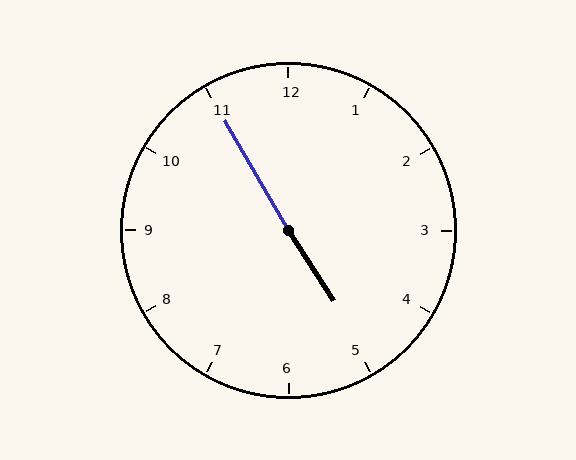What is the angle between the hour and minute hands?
Approximately 178 degrees.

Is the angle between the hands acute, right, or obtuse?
It is obtuse.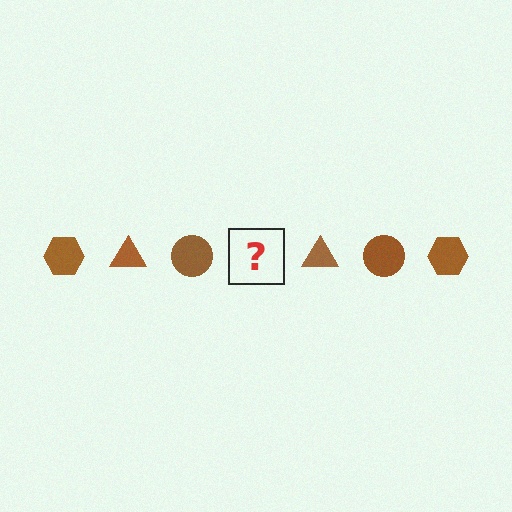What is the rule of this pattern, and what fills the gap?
The rule is that the pattern cycles through hexagon, triangle, circle shapes in brown. The gap should be filled with a brown hexagon.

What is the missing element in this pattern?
The missing element is a brown hexagon.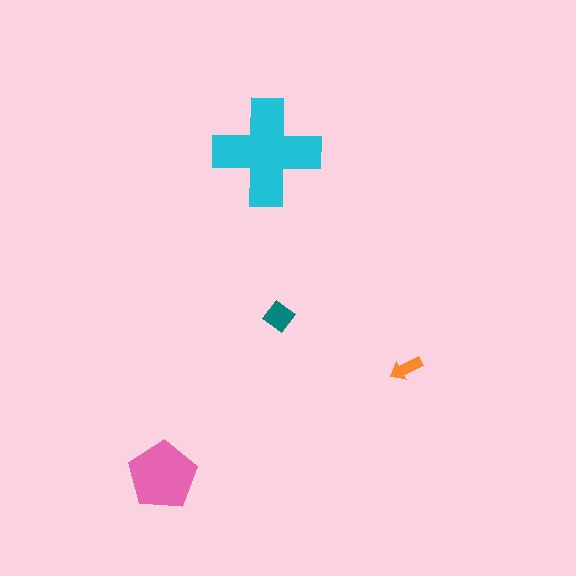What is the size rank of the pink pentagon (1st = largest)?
2nd.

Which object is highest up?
The cyan cross is topmost.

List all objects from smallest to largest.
The orange arrow, the teal diamond, the pink pentagon, the cyan cross.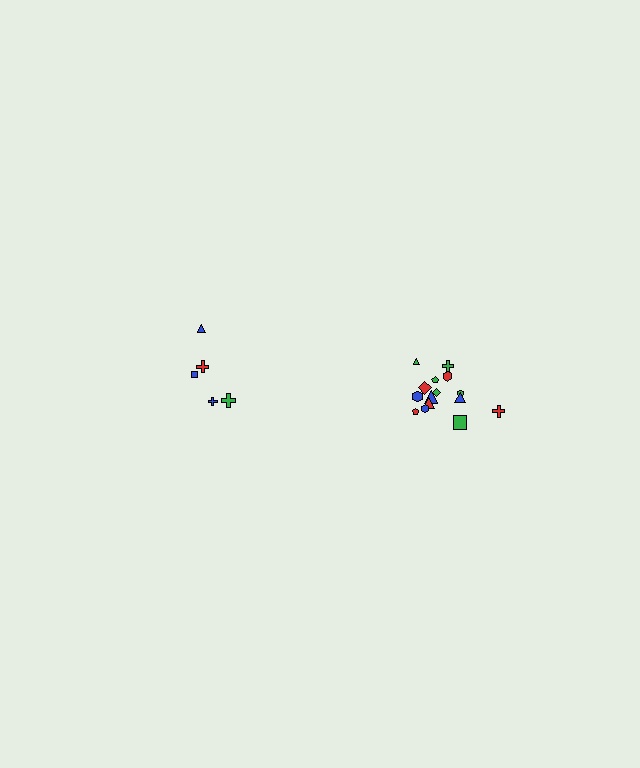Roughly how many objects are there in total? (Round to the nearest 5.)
Roughly 20 objects in total.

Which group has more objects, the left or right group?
The right group.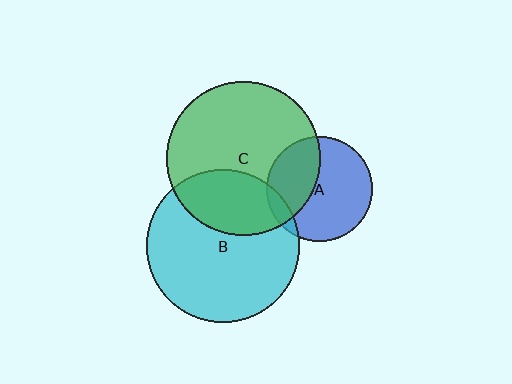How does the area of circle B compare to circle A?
Approximately 2.1 times.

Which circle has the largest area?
Circle C (green).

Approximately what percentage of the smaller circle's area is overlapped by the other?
Approximately 35%.